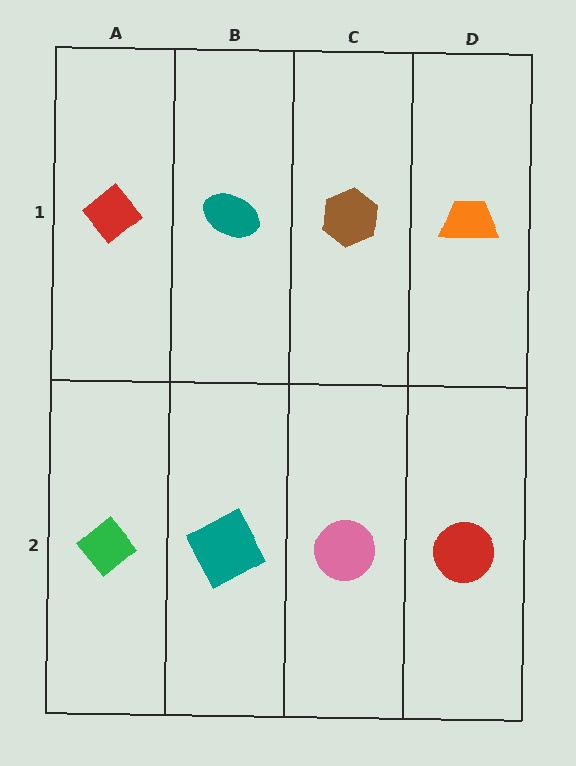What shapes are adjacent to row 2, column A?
A red diamond (row 1, column A), a teal square (row 2, column B).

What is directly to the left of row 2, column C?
A teal square.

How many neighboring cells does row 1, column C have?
3.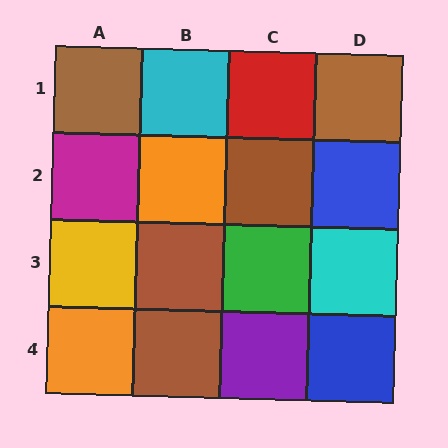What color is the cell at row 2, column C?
Brown.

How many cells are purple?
1 cell is purple.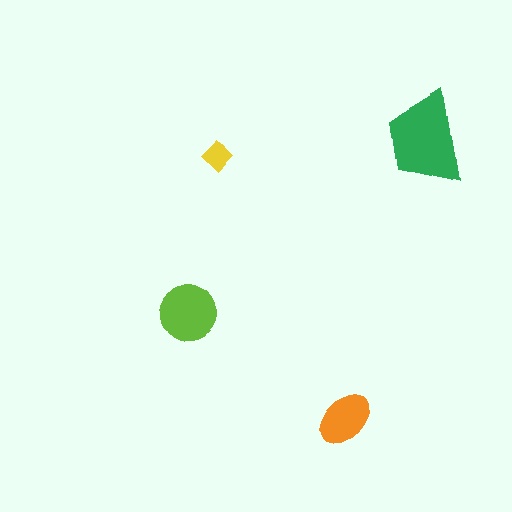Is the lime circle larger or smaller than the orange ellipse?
Larger.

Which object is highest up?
The green trapezoid is topmost.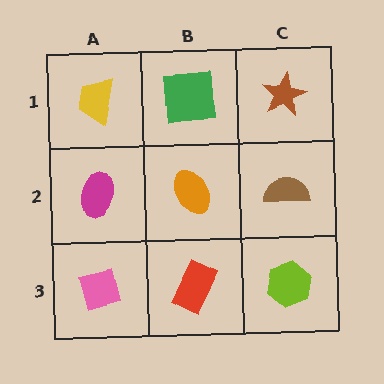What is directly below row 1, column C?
A brown semicircle.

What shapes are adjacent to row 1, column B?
An orange ellipse (row 2, column B), a yellow trapezoid (row 1, column A), a brown star (row 1, column C).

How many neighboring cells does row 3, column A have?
2.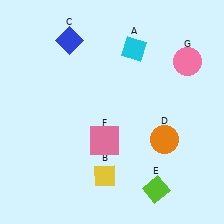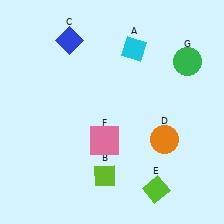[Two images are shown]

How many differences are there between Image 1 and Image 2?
There are 2 differences between the two images.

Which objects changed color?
B changed from yellow to lime. G changed from pink to green.